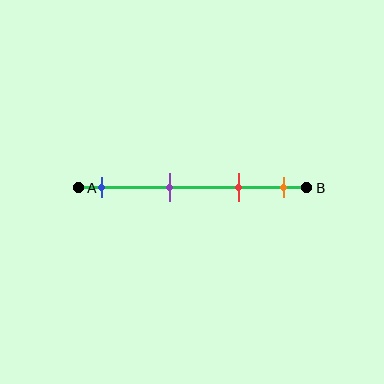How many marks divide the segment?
There are 4 marks dividing the segment.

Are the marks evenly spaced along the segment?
No, the marks are not evenly spaced.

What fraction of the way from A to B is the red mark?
The red mark is approximately 70% (0.7) of the way from A to B.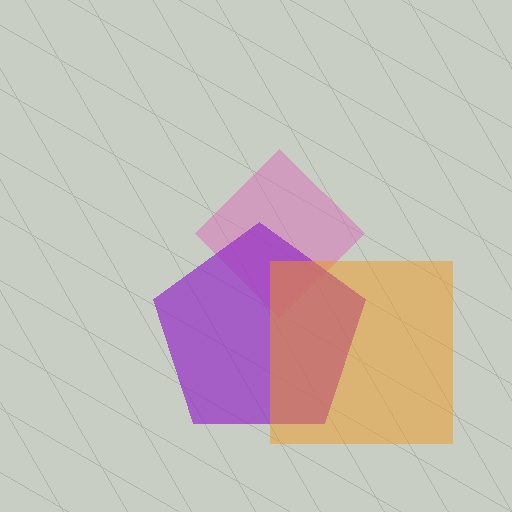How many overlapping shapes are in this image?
There are 3 overlapping shapes in the image.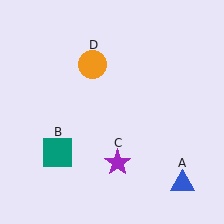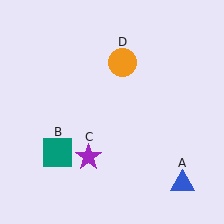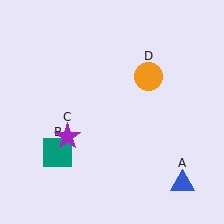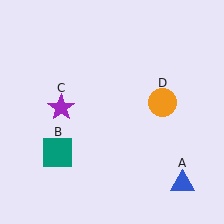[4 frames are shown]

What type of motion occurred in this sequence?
The purple star (object C), orange circle (object D) rotated clockwise around the center of the scene.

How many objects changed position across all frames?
2 objects changed position: purple star (object C), orange circle (object D).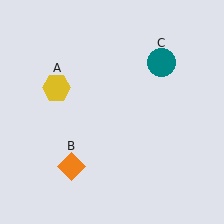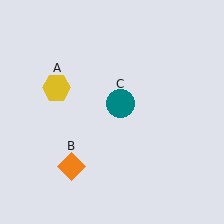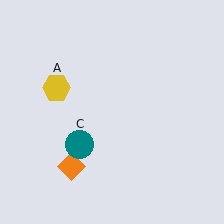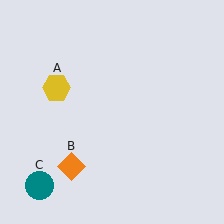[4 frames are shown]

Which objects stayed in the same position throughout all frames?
Yellow hexagon (object A) and orange diamond (object B) remained stationary.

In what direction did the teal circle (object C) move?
The teal circle (object C) moved down and to the left.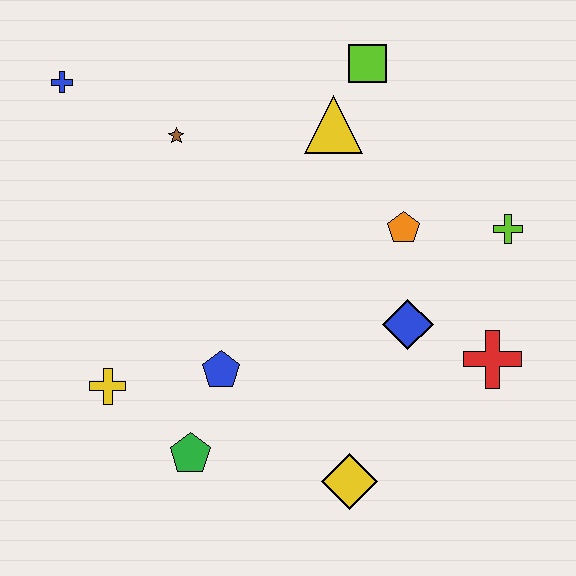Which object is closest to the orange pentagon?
The blue diamond is closest to the orange pentagon.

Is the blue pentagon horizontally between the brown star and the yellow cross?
No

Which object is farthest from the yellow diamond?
The blue cross is farthest from the yellow diamond.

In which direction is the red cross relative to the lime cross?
The red cross is below the lime cross.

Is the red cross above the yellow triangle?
No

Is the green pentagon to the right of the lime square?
No